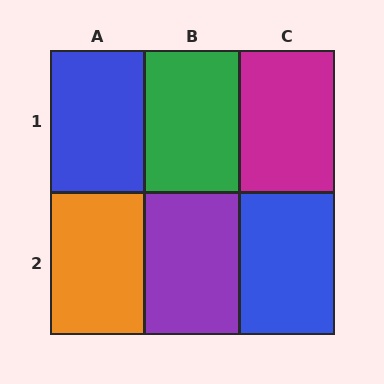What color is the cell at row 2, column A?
Orange.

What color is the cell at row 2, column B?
Purple.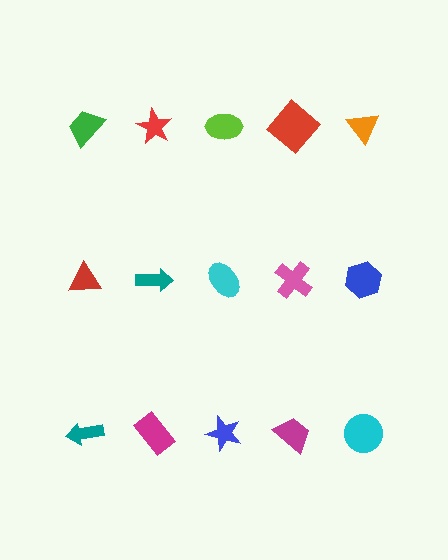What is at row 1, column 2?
A red star.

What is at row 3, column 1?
A teal arrow.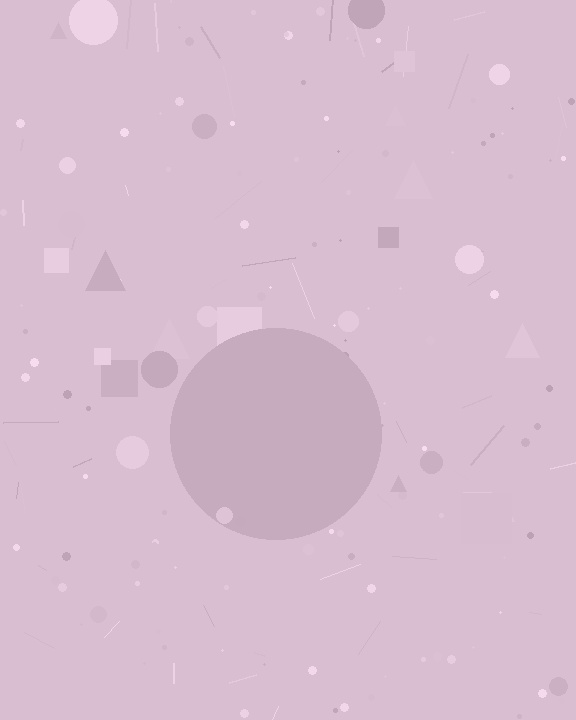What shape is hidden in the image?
A circle is hidden in the image.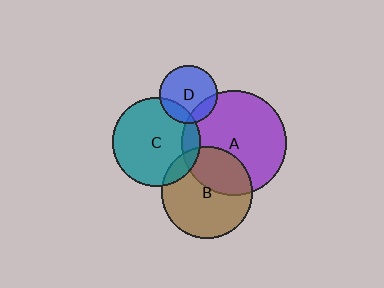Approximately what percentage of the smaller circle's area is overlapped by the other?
Approximately 35%.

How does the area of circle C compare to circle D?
Approximately 2.4 times.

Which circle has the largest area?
Circle A (purple).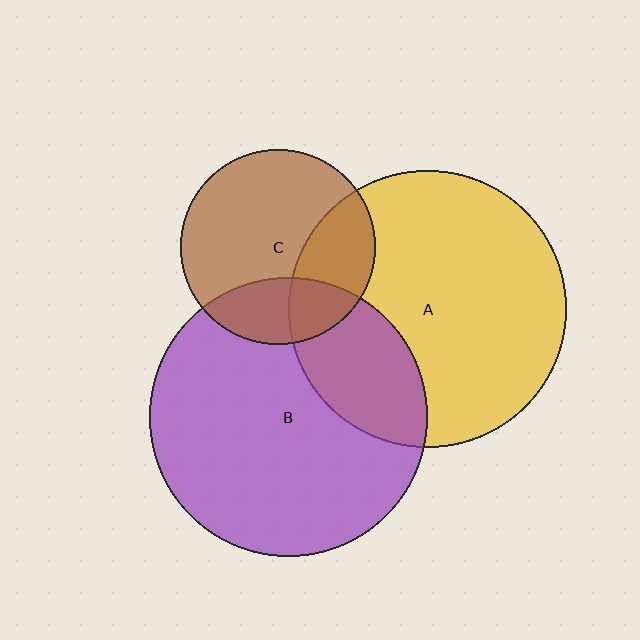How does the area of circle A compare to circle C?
Approximately 2.0 times.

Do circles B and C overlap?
Yes.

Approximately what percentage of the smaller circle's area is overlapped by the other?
Approximately 25%.